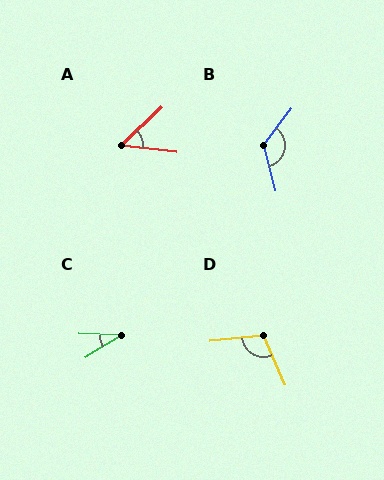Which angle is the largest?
B, at approximately 129 degrees.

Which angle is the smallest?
C, at approximately 33 degrees.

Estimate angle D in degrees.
Approximately 107 degrees.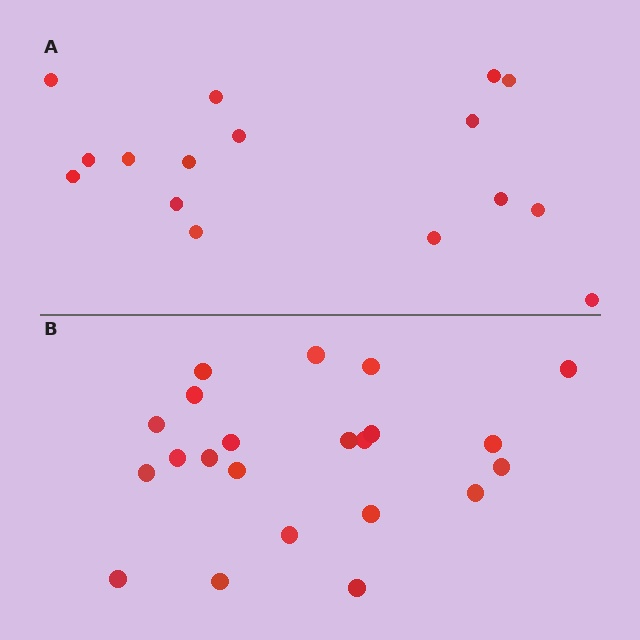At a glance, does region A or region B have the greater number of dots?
Region B (the bottom region) has more dots.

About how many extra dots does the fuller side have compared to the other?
Region B has about 6 more dots than region A.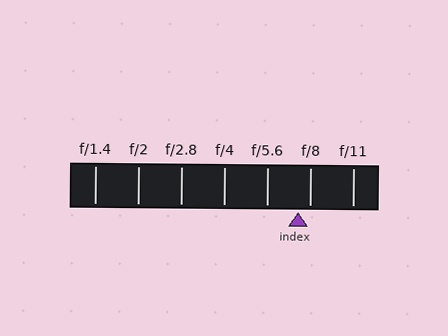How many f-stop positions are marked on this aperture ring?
There are 7 f-stop positions marked.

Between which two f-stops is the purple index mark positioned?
The index mark is between f/5.6 and f/8.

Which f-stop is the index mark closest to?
The index mark is closest to f/8.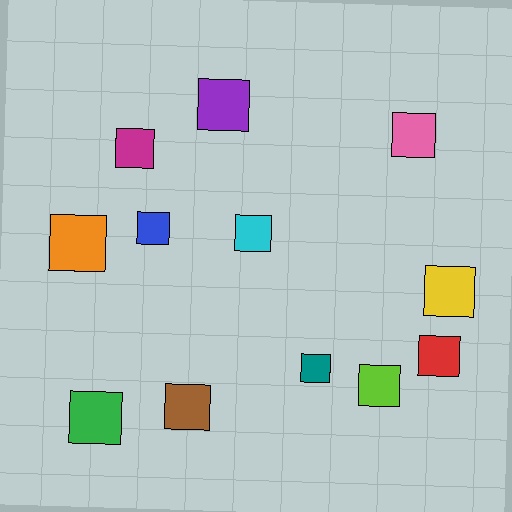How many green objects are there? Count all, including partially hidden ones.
There is 1 green object.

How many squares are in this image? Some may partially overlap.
There are 12 squares.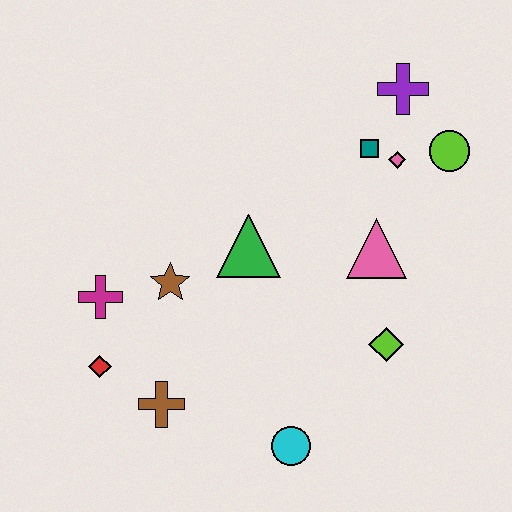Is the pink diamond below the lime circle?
Yes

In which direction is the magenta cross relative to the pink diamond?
The magenta cross is to the left of the pink diamond.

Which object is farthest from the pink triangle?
The red diamond is farthest from the pink triangle.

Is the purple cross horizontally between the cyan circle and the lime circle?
Yes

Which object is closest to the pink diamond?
The teal square is closest to the pink diamond.